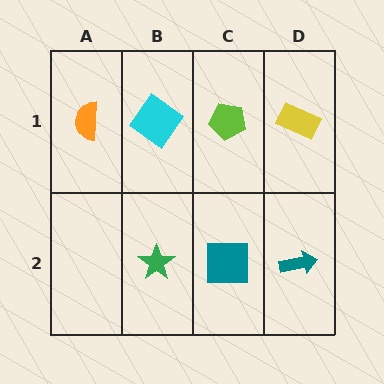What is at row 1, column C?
A lime pentagon.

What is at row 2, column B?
A green star.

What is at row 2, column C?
A teal square.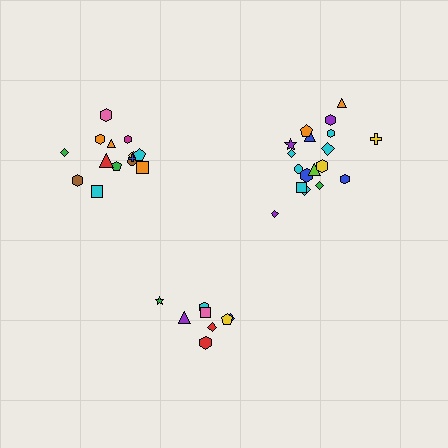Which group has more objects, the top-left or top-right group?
The top-right group.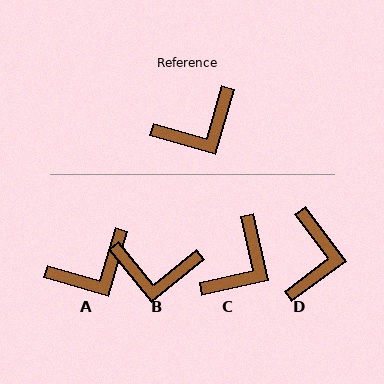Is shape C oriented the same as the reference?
No, it is off by about 29 degrees.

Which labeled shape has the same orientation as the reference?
A.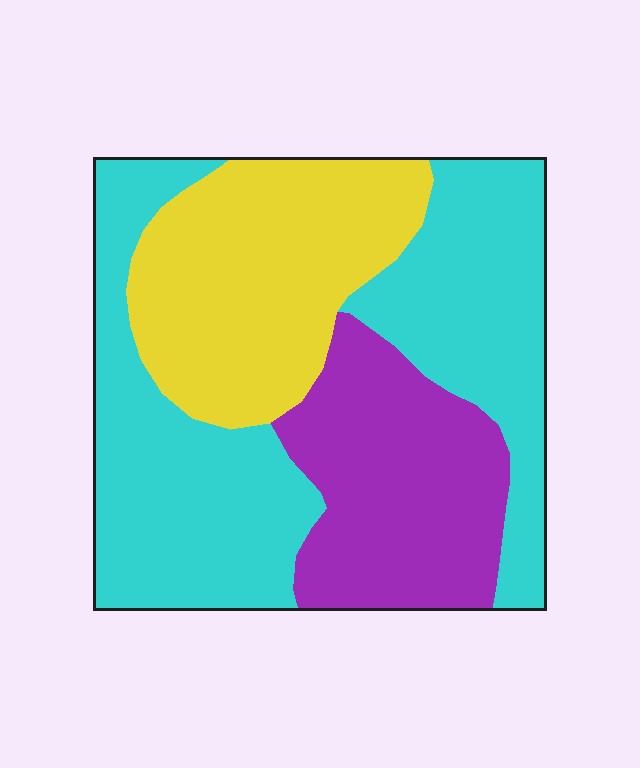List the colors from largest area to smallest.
From largest to smallest: cyan, yellow, purple.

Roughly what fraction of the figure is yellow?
Yellow covers about 30% of the figure.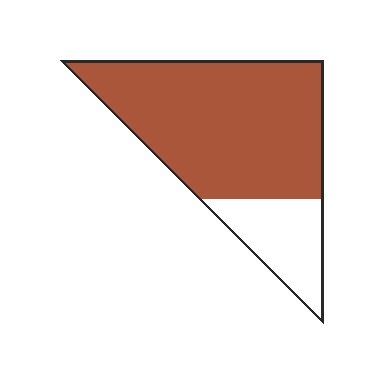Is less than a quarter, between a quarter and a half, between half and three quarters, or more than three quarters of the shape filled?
More than three quarters.